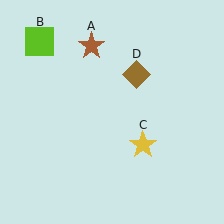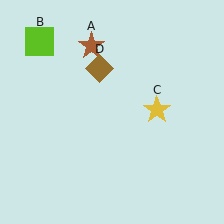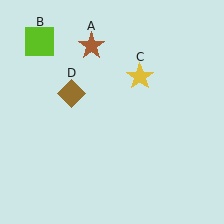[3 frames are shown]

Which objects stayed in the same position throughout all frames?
Brown star (object A) and lime square (object B) remained stationary.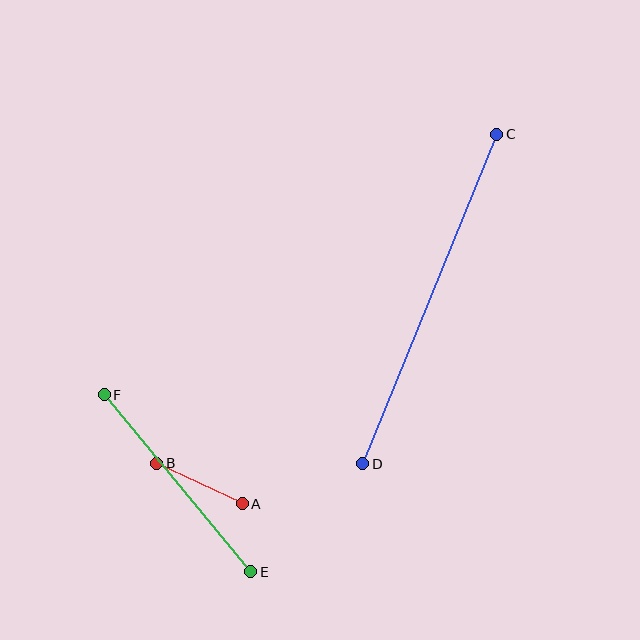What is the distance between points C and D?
The distance is approximately 356 pixels.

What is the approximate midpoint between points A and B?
The midpoint is at approximately (200, 484) pixels.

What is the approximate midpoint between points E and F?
The midpoint is at approximately (178, 483) pixels.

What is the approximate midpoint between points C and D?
The midpoint is at approximately (430, 299) pixels.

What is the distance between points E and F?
The distance is approximately 230 pixels.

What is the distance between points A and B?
The distance is approximately 95 pixels.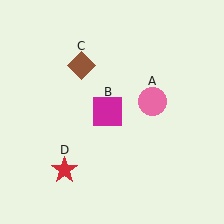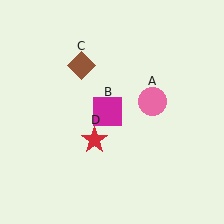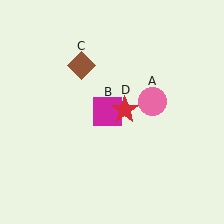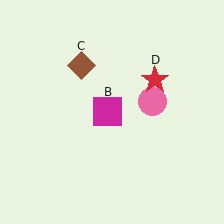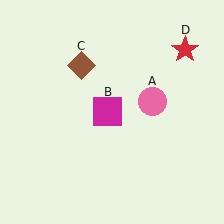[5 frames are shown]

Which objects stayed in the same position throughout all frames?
Pink circle (object A) and magenta square (object B) and brown diamond (object C) remained stationary.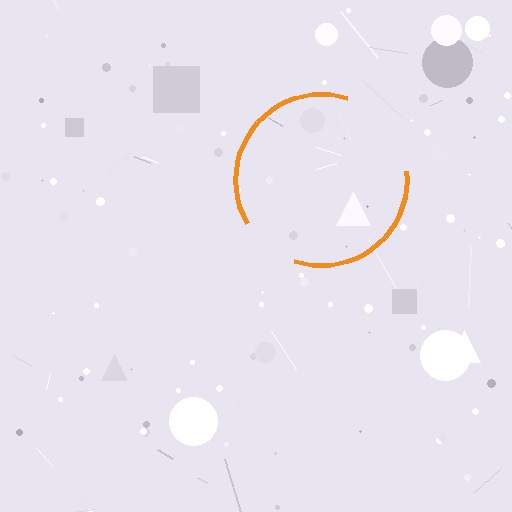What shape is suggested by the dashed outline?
The dashed outline suggests a circle.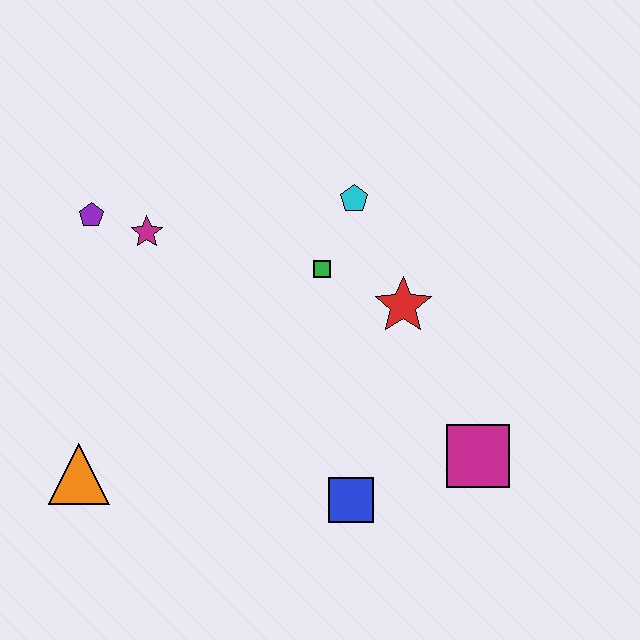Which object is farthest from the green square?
The orange triangle is farthest from the green square.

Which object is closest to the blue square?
The magenta square is closest to the blue square.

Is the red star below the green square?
Yes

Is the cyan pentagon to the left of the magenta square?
Yes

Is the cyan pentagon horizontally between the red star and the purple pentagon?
Yes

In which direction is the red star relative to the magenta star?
The red star is to the right of the magenta star.